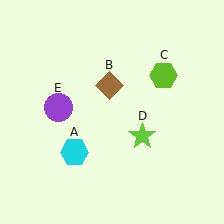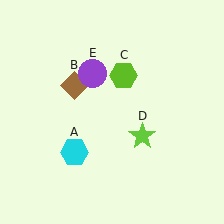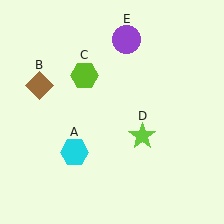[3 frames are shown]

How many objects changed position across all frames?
3 objects changed position: brown diamond (object B), lime hexagon (object C), purple circle (object E).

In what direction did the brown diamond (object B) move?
The brown diamond (object B) moved left.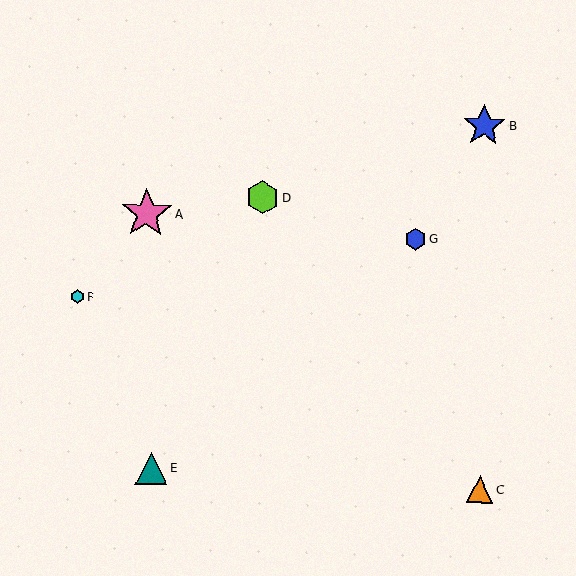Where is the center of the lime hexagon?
The center of the lime hexagon is at (263, 197).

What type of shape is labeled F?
Shape F is a cyan hexagon.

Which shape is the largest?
The pink star (labeled A) is the largest.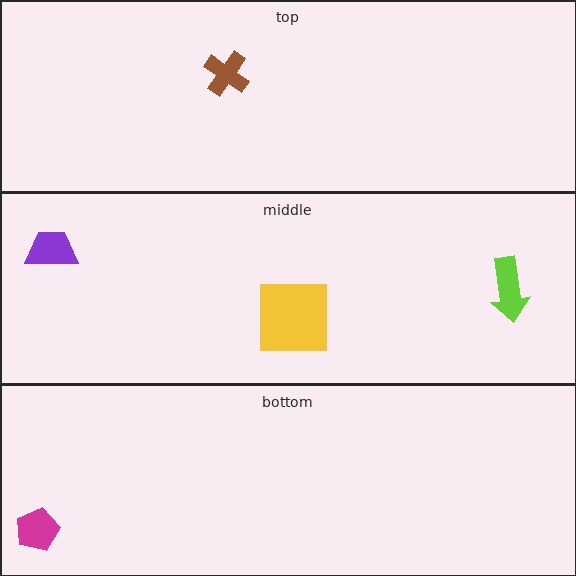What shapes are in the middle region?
The lime arrow, the yellow square, the purple trapezoid.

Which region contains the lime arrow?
The middle region.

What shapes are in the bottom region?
The magenta pentagon.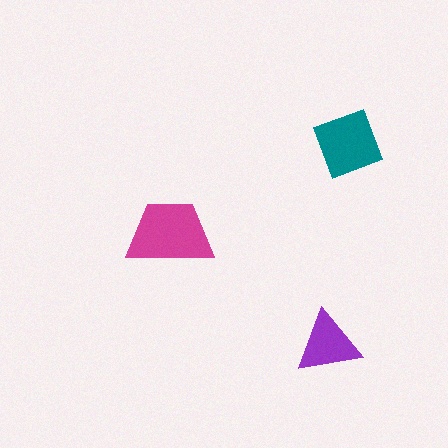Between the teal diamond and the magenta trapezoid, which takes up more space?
The magenta trapezoid.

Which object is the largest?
The magenta trapezoid.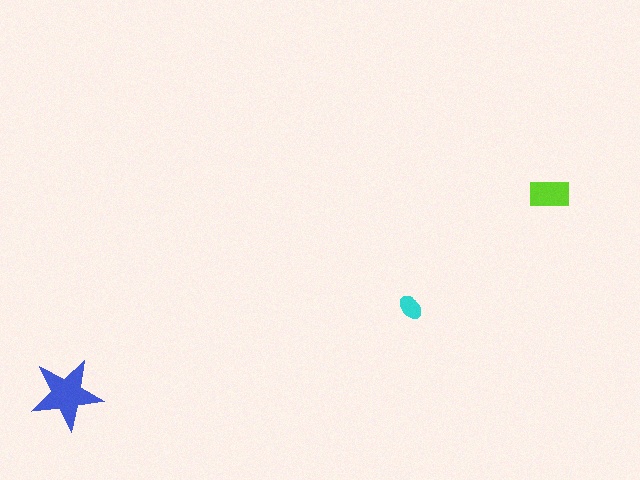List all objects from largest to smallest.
The blue star, the lime rectangle, the cyan ellipse.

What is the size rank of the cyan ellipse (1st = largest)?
3rd.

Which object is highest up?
The lime rectangle is topmost.